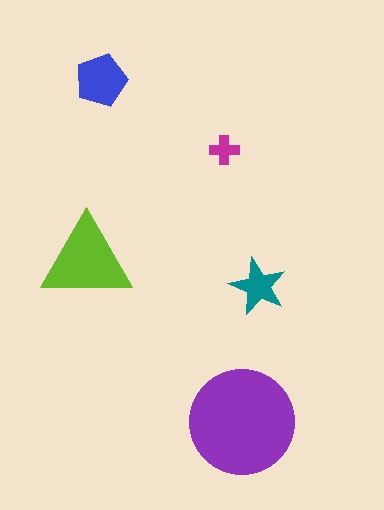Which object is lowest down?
The purple circle is bottommost.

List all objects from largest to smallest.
The purple circle, the lime triangle, the blue pentagon, the teal star, the magenta cross.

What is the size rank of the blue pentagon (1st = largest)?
3rd.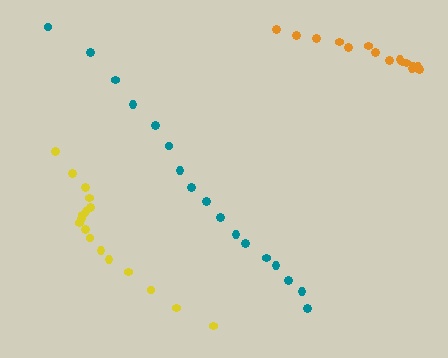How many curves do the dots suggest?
There are 3 distinct paths.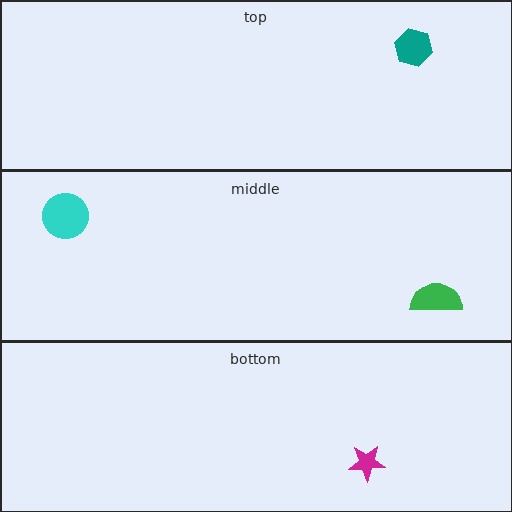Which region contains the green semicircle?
The middle region.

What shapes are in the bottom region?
The magenta star.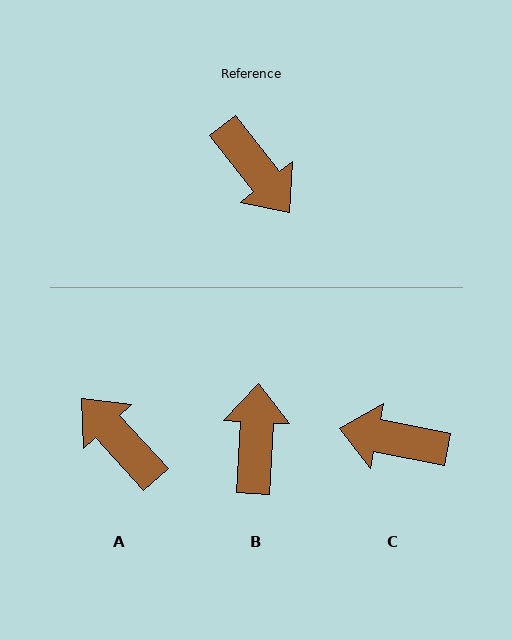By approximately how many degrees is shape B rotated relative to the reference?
Approximately 139 degrees counter-clockwise.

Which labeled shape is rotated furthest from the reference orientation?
A, about 176 degrees away.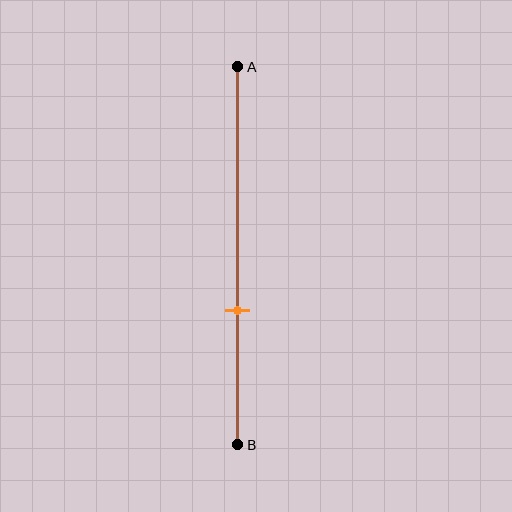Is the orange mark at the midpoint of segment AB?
No, the mark is at about 65% from A, not at the 50% midpoint.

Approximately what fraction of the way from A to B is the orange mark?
The orange mark is approximately 65% of the way from A to B.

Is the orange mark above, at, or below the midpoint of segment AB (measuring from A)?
The orange mark is below the midpoint of segment AB.